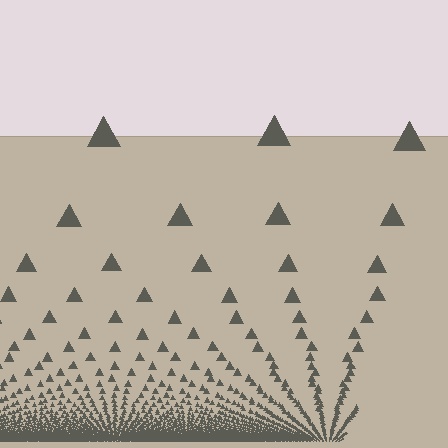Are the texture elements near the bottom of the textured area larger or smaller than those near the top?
Smaller. The gradient is inverted — elements near the bottom are smaller and denser.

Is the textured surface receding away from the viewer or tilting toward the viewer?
The surface appears to tilt toward the viewer. Texture elements get larger and sparser toward the top.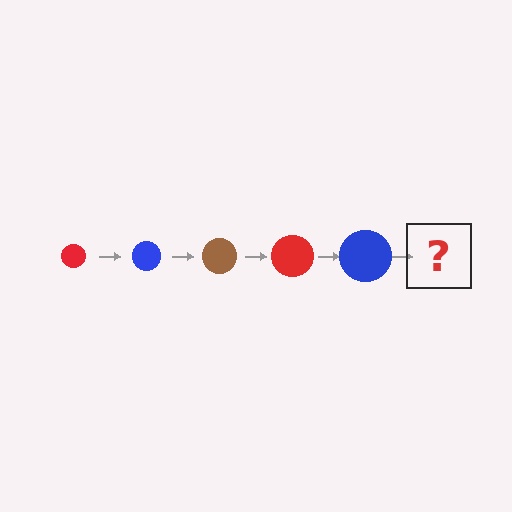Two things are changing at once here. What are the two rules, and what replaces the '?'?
The two rules are that the circle grows larger each step and the color cycles through red, blue, and brown. The '?' should be a brown circle, larger than the previous one.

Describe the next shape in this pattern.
It should be a brown circle, larger than the previous one.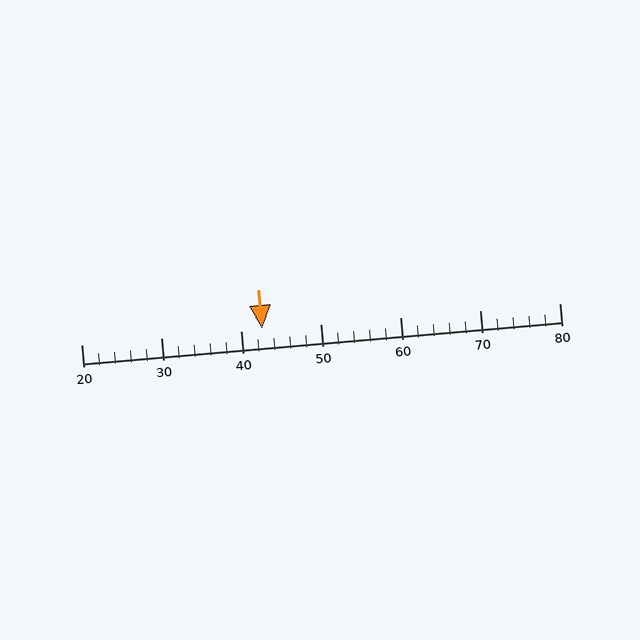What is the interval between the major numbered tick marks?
The major tick marks are spaced 10 units apart.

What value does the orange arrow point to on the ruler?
The orange arrow points to approximately 43.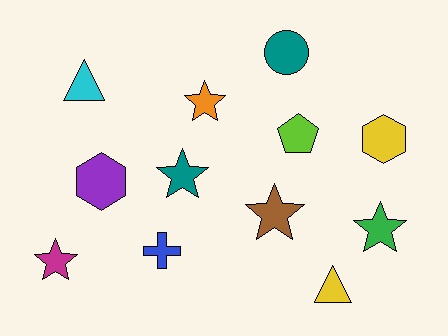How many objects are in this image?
There are 12 objects.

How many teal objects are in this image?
There are 2 teal objects.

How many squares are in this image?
There are no squares.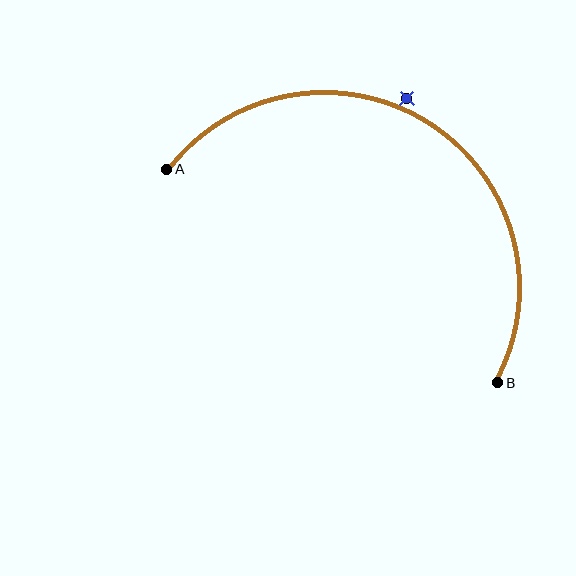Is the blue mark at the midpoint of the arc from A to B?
No — the blue mark does not lie on the arc at all. It sits slightly outside the curve.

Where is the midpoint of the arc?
The arc midpoint is the point on the curve farthest from the straight line joining A and B. It sits above that line.